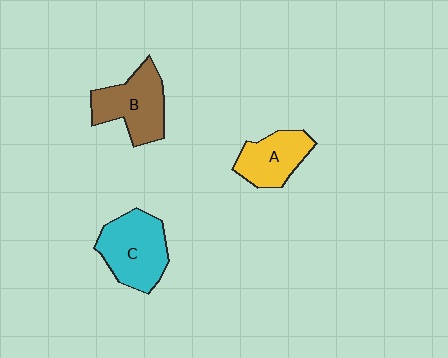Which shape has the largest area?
Shape C (cyan).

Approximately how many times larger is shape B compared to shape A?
Approximately 1.3 times.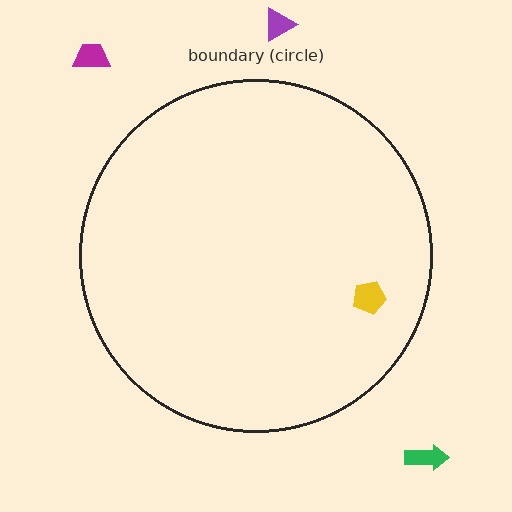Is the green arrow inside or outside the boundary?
Outside.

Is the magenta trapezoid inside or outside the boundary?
Outside.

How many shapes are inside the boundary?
1 inside, 3 outside.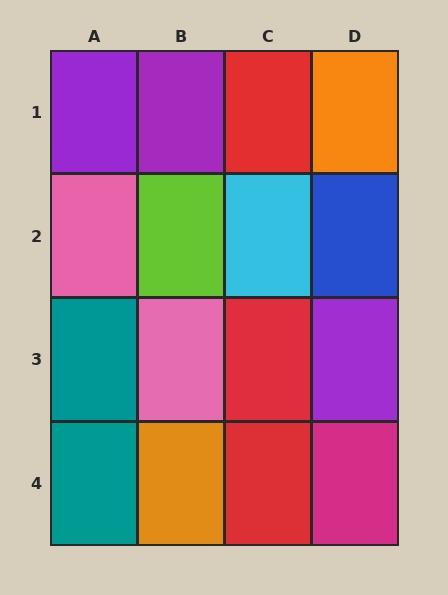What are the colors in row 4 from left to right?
Teal, orange, red, magenta.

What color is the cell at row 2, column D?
Blue.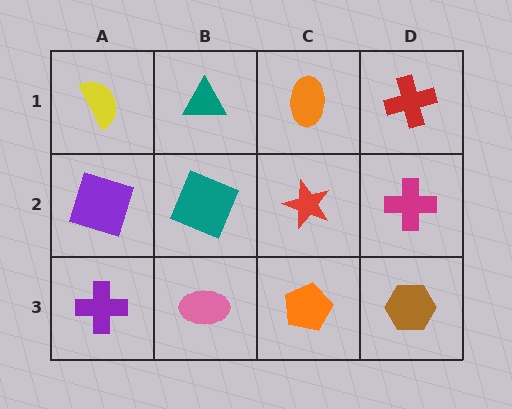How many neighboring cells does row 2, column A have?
3.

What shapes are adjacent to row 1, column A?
A purple square (row 2, column A), a teal triangle (row 1, column B).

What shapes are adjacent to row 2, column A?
A yellow semicircle (row 1, column A), a purple cross (row 3, column A), a teal square (row 2, column B).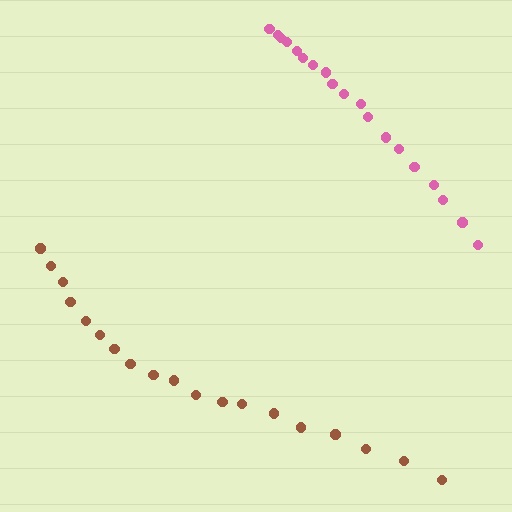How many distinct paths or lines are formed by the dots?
There are 2 distinct paths.